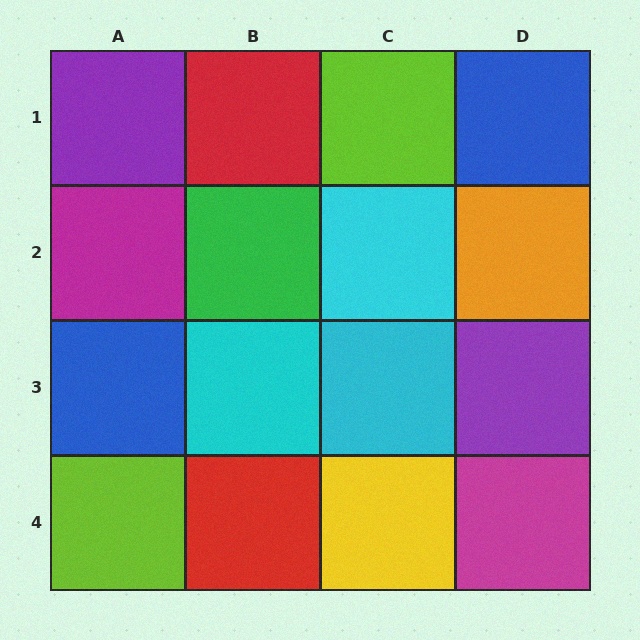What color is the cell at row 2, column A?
Magenta.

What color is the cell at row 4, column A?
Lime.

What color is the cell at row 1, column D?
Blue.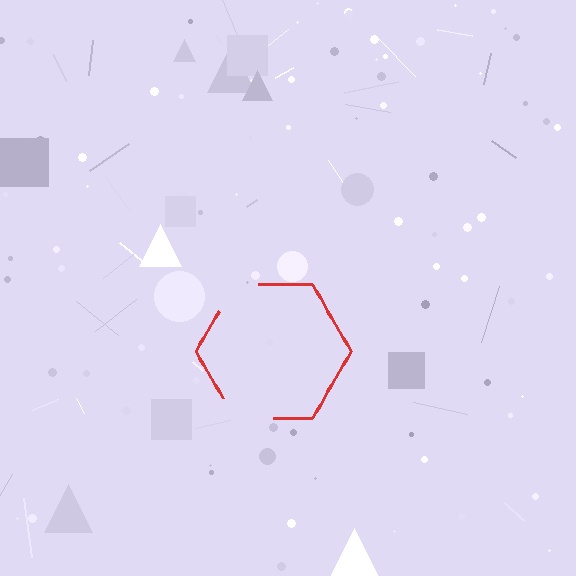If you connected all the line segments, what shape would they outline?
They would outline a hexagon.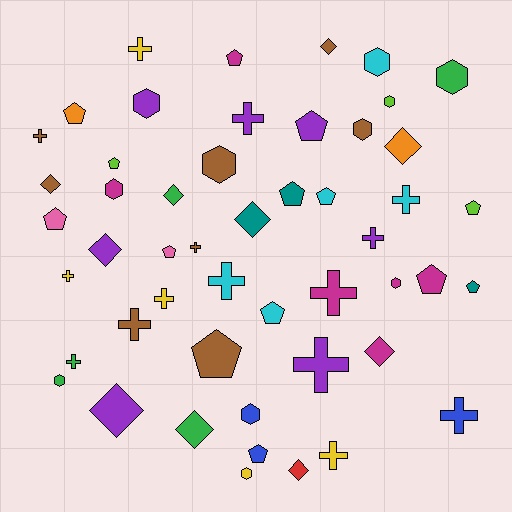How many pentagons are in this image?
There are 14 pentagons.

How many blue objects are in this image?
There are 3 blue objects.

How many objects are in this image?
There are 50 objects.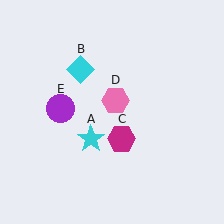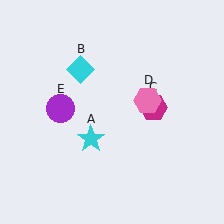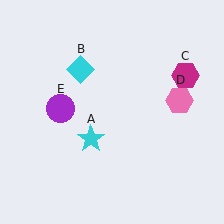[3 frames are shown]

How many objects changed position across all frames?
2 objects changed position: magenta hexagon (object C), pink hexagon (object D).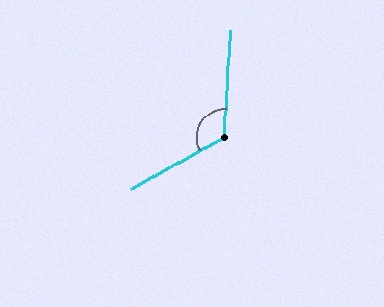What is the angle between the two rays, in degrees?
Approximately 122 degrees.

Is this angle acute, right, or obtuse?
It is obtuse.